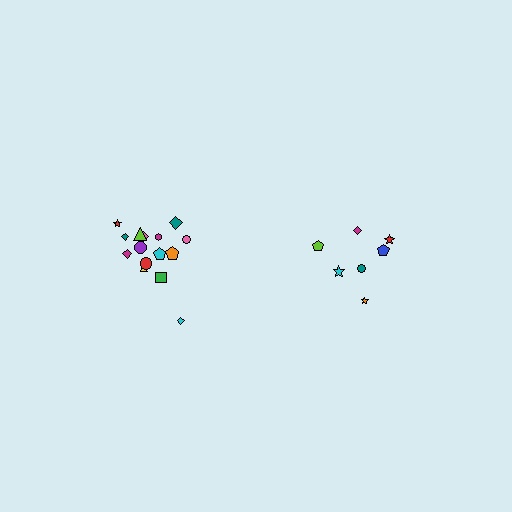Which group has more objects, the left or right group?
The left group.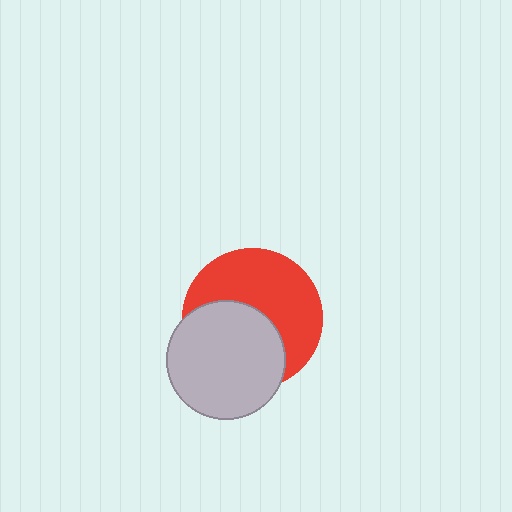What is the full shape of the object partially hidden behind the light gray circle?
The partially hidden object is a red circle.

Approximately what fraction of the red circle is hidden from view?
Roughly 45% of the red circle is hidden behind the light gray circle.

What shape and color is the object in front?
The object in front is a light gray circle.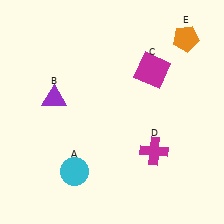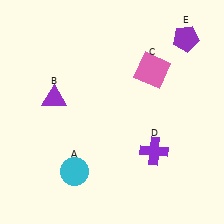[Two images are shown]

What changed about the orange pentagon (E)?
In Image 1, E is orange. In Image 2, it changed to purple.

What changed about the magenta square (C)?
In Image 1, C is magenta. In Image 2, it changed to pink.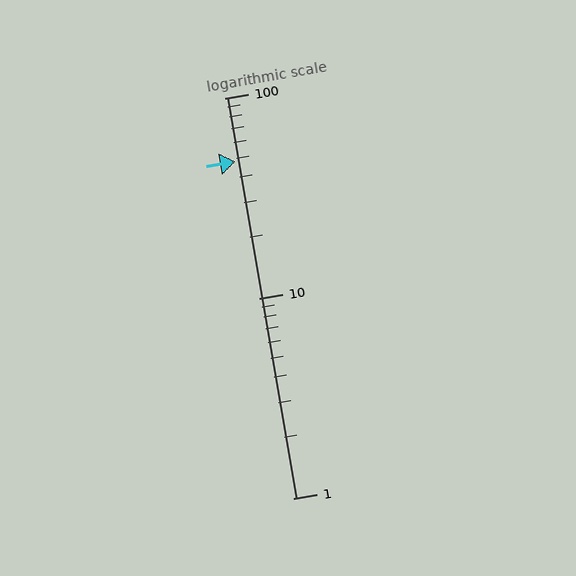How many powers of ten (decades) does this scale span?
The scale spans 2 decades, from 1 to 100.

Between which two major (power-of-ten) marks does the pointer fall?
The pointer is between 10 and 100.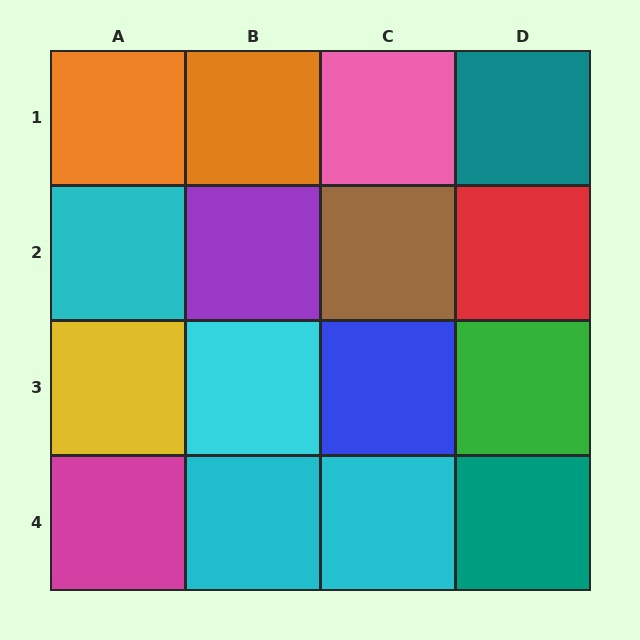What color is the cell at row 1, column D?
Teal.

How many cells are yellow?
1 cell is yellow.